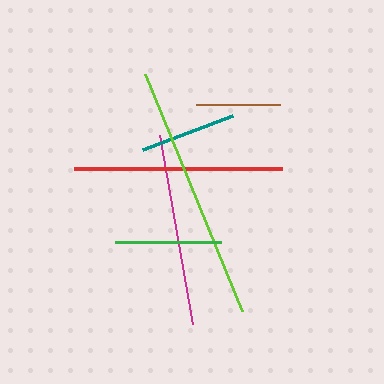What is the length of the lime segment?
The lime segment is approximately 256 pixels long.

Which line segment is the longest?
The lime line is the longest at approximately 256 pixels.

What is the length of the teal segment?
The teal segment is approximately 97 pixels long.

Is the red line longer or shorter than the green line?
The red line is longer than the green line.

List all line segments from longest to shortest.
From longest to shortest: lime, red, magenta, green, teal, brown.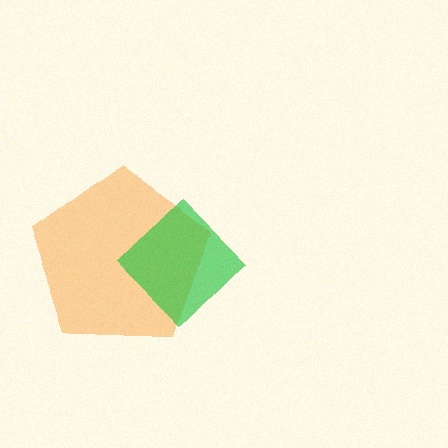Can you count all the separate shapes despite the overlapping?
Yes, there are 2 separate shapes.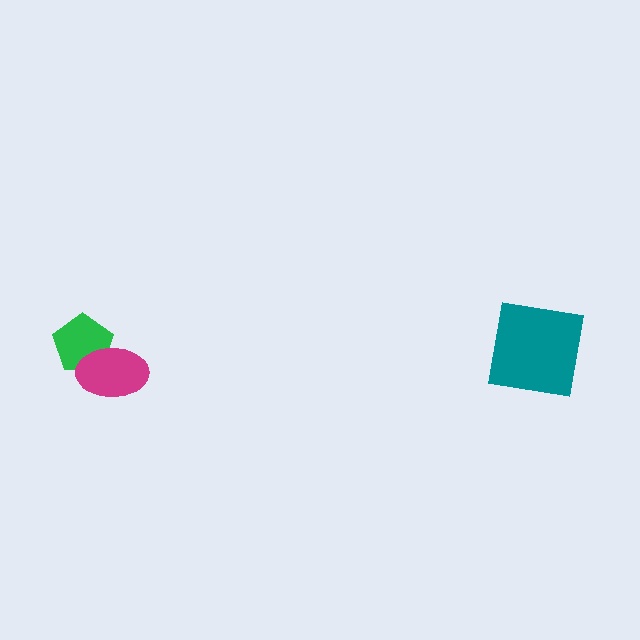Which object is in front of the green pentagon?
The magenta ellipse is in front of the green pentagon.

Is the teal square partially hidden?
No, no other shape covers it.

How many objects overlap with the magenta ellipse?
1 object overlaps with the magenta ellipse.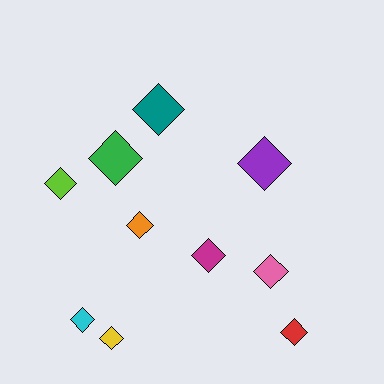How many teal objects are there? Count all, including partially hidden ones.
There is 1 teal object.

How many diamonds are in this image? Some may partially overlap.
There are 10 diamonds.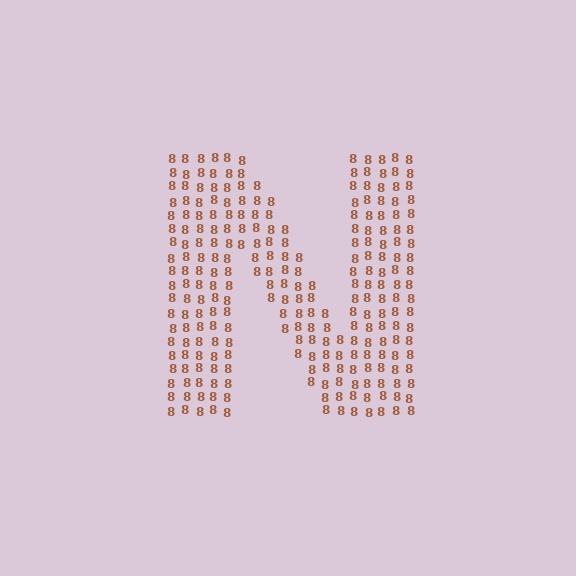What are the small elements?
The small elements are digit 8's.